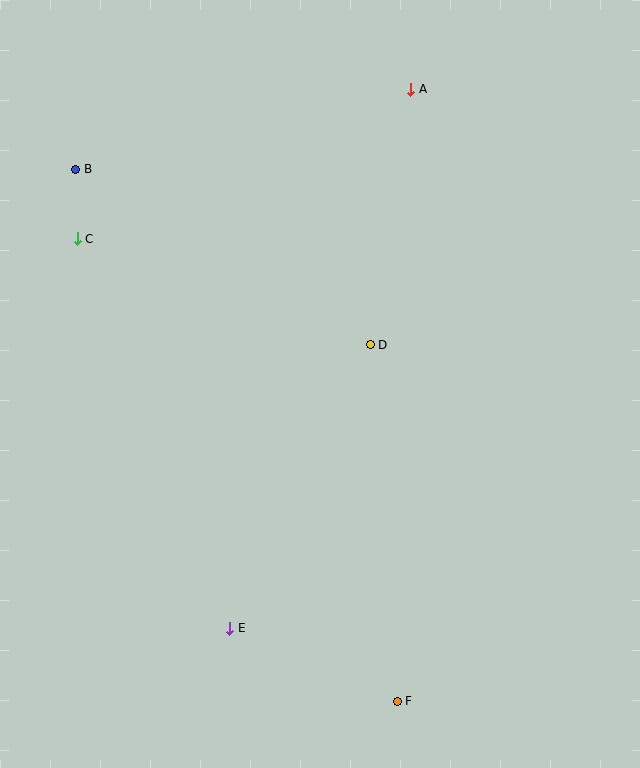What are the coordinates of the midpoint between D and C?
The midpoint between D and C is at (224, 292).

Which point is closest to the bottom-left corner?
Point E is closest to the bottom-left corner.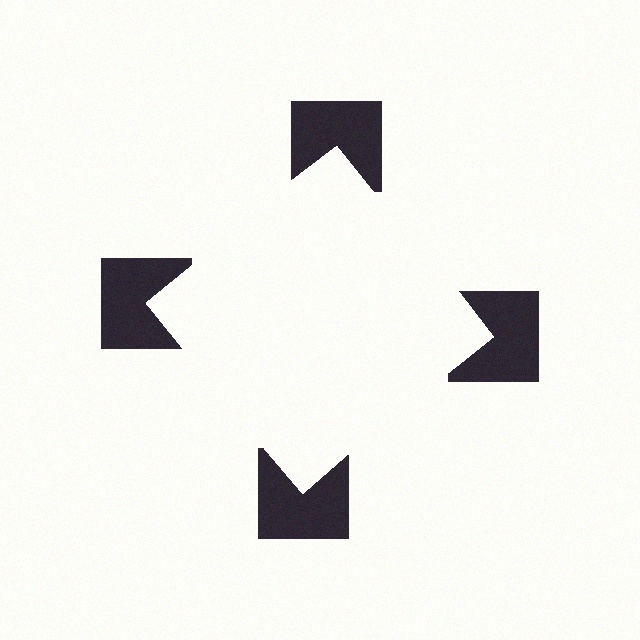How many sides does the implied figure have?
4 sides.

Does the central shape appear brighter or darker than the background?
It typically appears slightly brighter than the background, even though no actual brightness change is drawn.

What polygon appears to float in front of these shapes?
An illusory square — its edges are inferred from the aligned wedge cuts in the notched squares, not physically drawn.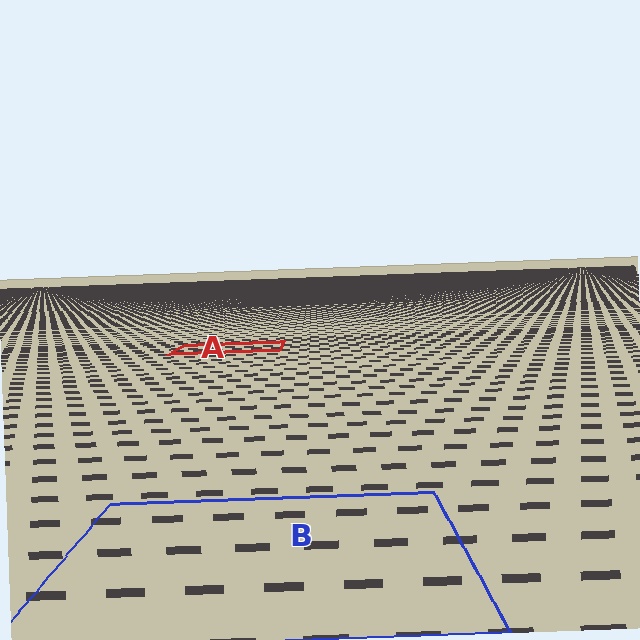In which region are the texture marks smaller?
The texture marks are smaller in region A, because it is farther away.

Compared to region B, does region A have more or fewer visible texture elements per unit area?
Region A has more texture elements per unit area — they are packed more densely because it is farther away.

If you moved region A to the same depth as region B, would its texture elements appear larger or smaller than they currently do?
They would appear larger. At a closer depth, the same texture elements are projected at a bigger on-screen size.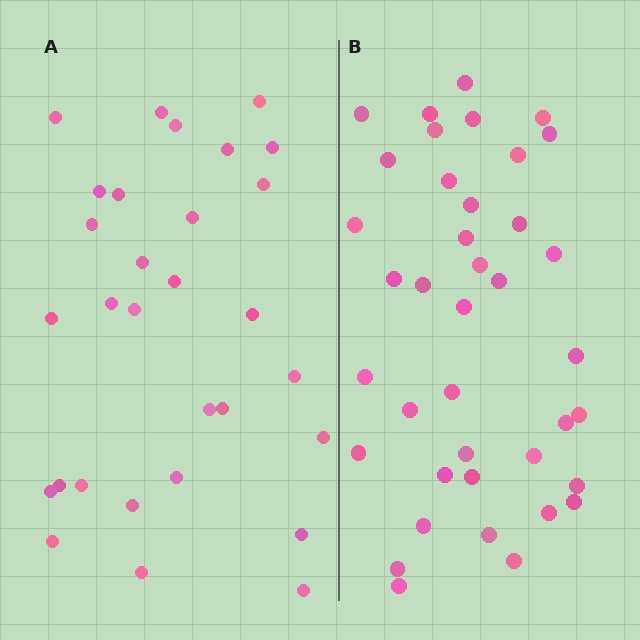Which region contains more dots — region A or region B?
Region B (the right region) has more dots.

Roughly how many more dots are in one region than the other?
Region B has roughly 8 or so more dots than region A.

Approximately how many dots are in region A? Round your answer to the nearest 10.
About 30 dots.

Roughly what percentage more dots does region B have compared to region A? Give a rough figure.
About 30% more.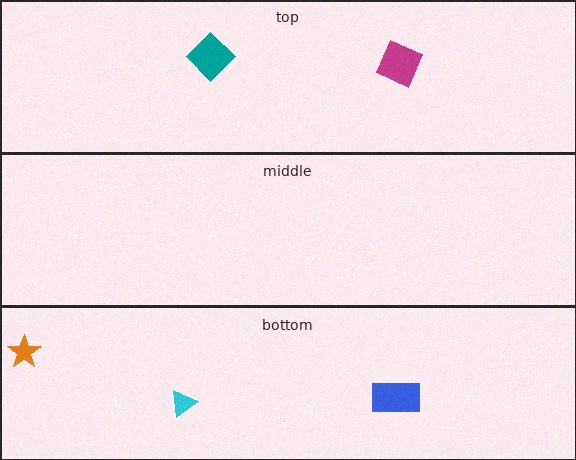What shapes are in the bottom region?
The cyan triangle, the orange star, the blue rectangle.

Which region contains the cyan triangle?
The bottom region.